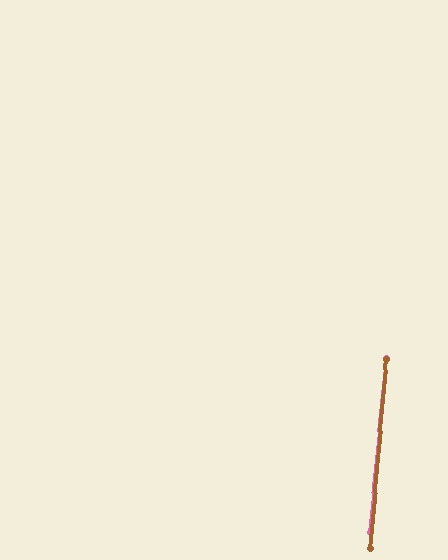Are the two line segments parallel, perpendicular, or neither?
Parallel — their directions differ by only 0.6°.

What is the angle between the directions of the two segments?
Approximately 1 degree.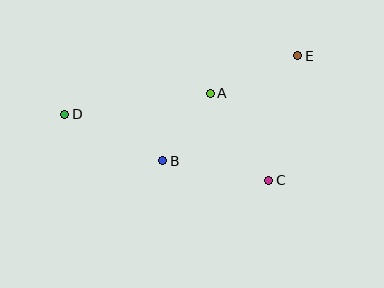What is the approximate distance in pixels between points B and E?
The distance between B and E is approximately 171 pixels.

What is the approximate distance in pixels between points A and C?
The distance between A and C is approximately 105 pixels.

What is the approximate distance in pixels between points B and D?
The distance between B and D is approximately 109 pixels.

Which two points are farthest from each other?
Points D and E are farthest from each other.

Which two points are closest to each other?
Points A and B are closest to each other.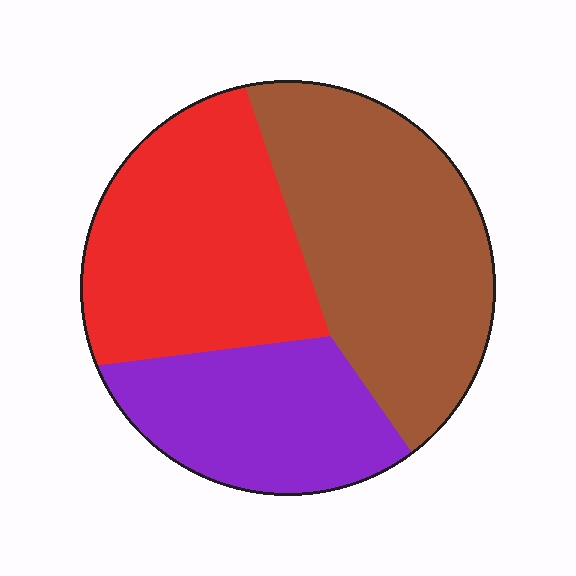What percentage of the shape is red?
Red takes up between a quarter and a half of the shape.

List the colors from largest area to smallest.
From largest to smallest: brown, red, purple.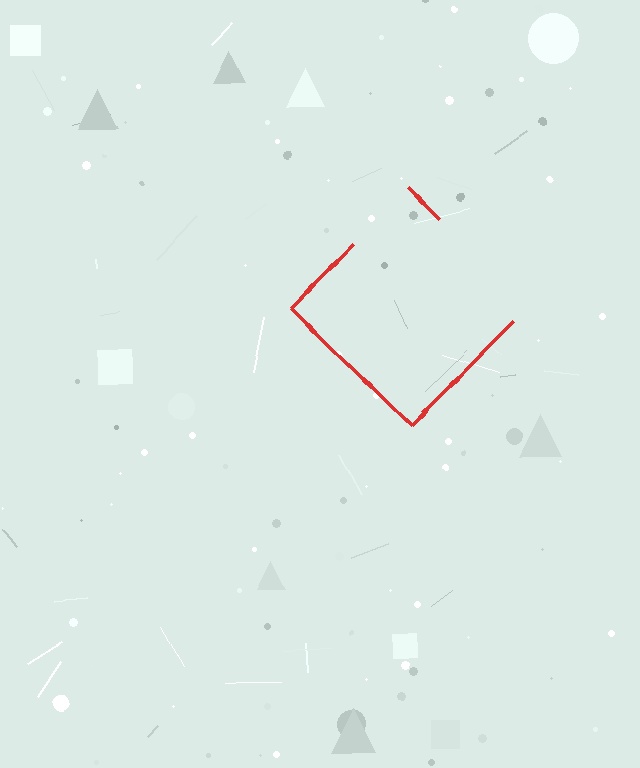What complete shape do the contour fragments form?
The contour fragments form a diamond.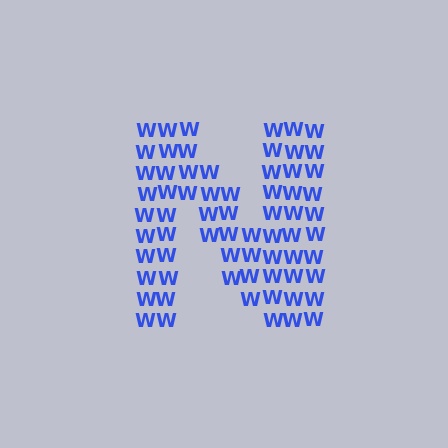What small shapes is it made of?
It is made of small letter W's.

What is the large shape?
The large shape is the letter N.